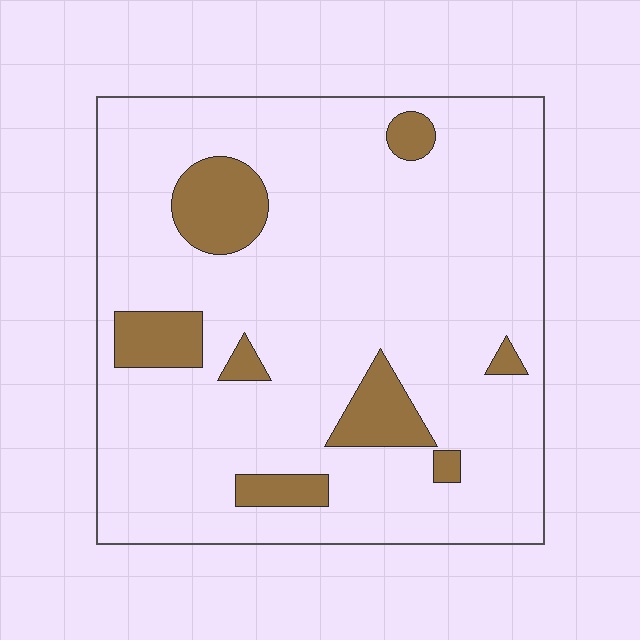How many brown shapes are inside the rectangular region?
8.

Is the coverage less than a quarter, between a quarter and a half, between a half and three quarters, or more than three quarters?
Less than a quarter.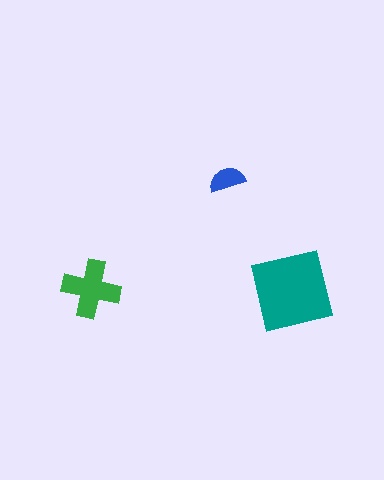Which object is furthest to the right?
The teal square is rightmost.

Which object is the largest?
The teal square.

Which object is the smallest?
The blue semicircle.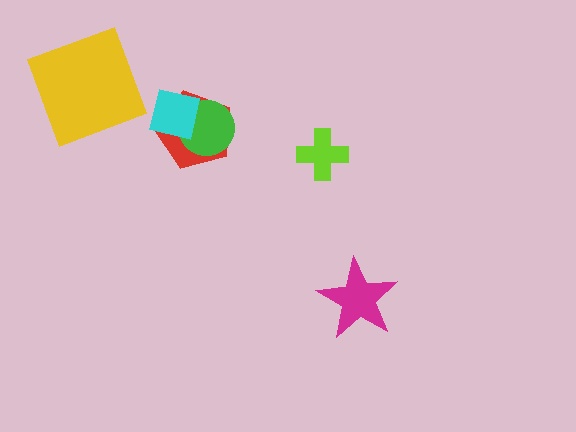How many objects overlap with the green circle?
2 objects overlap with the green circle.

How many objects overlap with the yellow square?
0 objects overlap with the yellow square.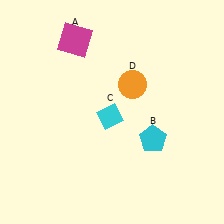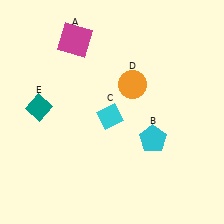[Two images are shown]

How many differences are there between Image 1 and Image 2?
There is 1 difference between the two images.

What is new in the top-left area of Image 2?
A teal diamond (E) was added in the top-left area of Image 2.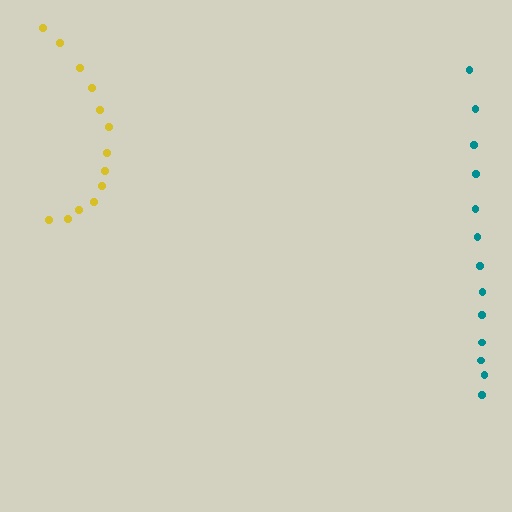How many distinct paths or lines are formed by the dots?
There are 2 distinct paths.